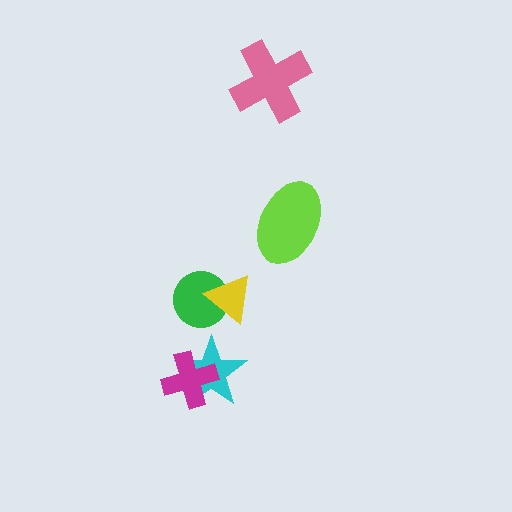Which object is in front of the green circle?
The yellow triangle is in front of the green circle.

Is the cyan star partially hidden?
Yes, it is partially covered by another shape.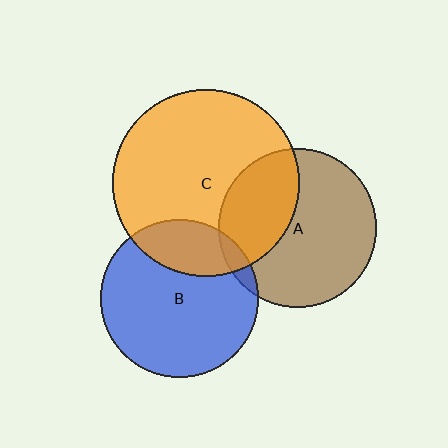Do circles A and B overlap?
Yes.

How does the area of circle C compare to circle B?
Approximately 1.4 times.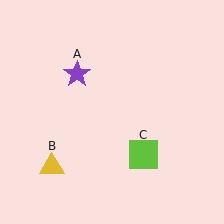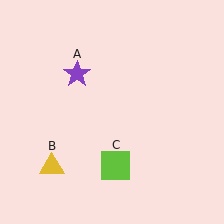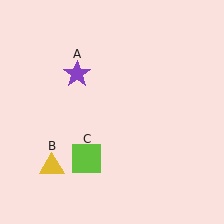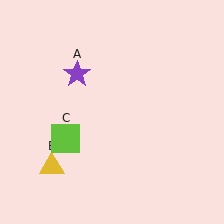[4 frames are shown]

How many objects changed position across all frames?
1 object changed position: lime square (object C).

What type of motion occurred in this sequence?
The lime square (object C) rotated clockwise around the center of the scene.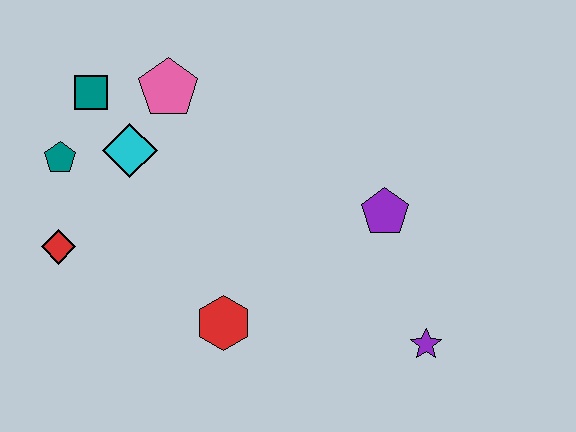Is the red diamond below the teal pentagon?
Yes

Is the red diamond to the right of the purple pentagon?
No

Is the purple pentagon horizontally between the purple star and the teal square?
Yes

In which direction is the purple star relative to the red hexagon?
The purple star is to the right of the red hexagon.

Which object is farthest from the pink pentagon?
The purple star is farthest from the pink pentagon.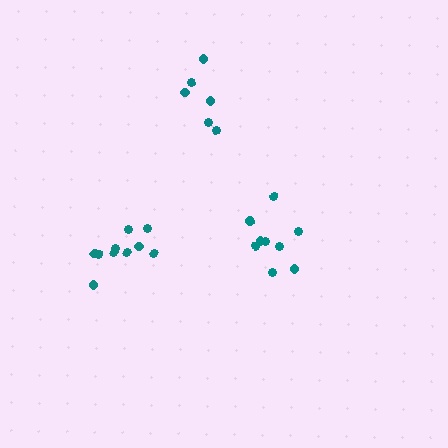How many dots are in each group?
Group 1: 10 dots, Group 2: 9 dots, Group 3: 6 dots (25 total).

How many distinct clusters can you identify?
There are 3 distinct clusters.